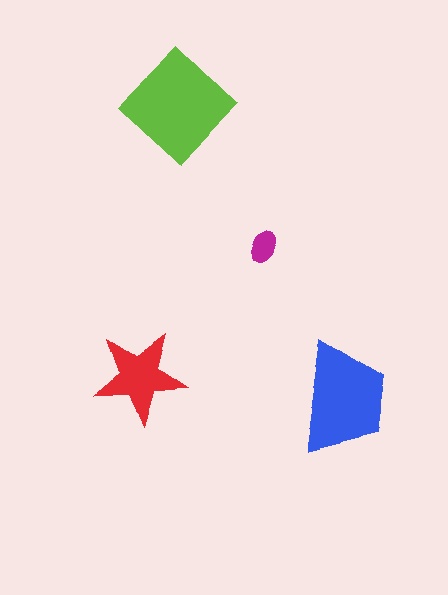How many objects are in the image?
There are 4 objects in the image.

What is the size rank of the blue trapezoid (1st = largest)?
2nd.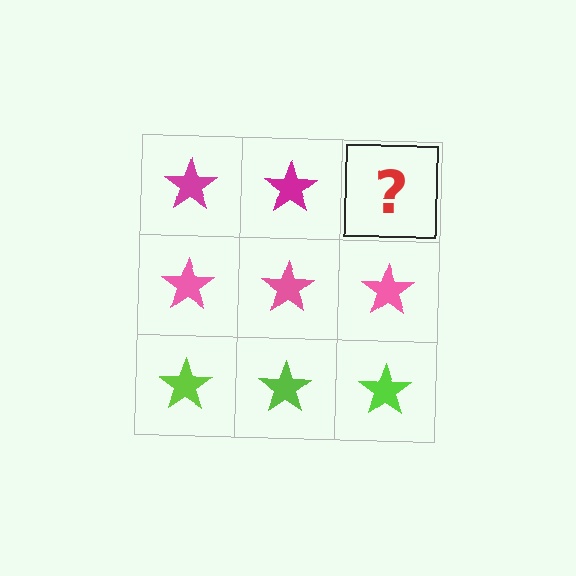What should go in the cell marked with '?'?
The missing cell should contain a magenta star.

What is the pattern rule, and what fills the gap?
The rule is that each row has a consistent color. The gap should be filled with a magenta star.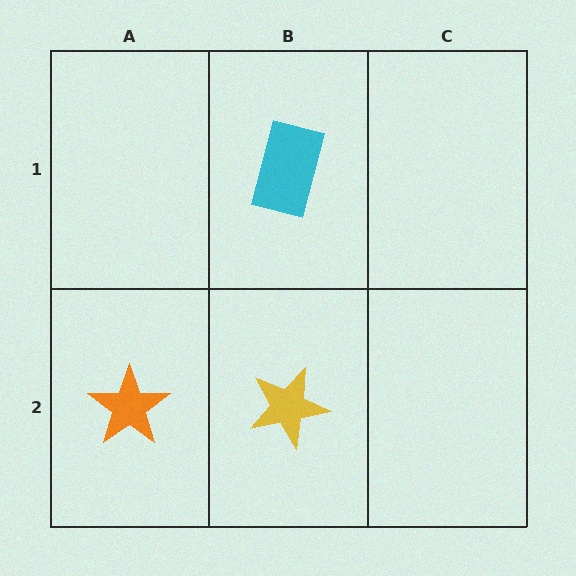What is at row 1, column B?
A cyan rectangle.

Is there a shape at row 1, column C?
No, that cell is empty.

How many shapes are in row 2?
2 shapes.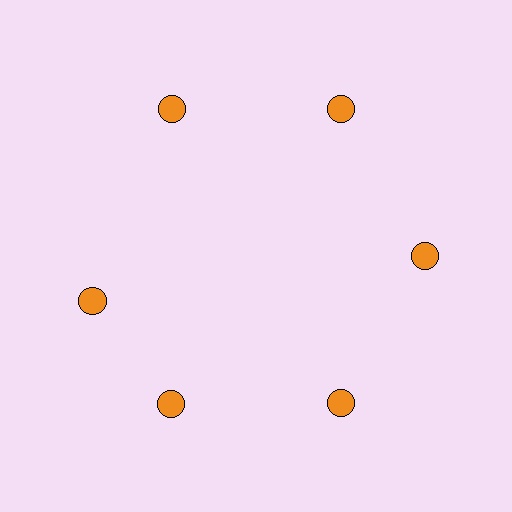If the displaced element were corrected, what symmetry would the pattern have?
It would have 6-fold rotational symmetry — the pattern would map onto itself every 60 degrees.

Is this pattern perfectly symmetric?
No. The 6 orange circles are arranged in a ring, but one element near the 9 o'clock position is rotated out of alignment along the ring, breaking the 6-fold rotational symmetry.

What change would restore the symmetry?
The symmetry would be restored by rotating it back into even spacing with its neighbors so that all 6 circles sit at equal angles and equal distance from the center.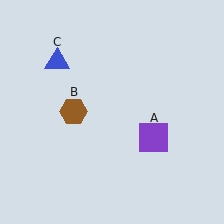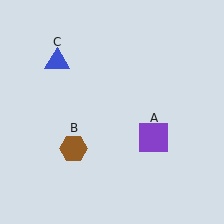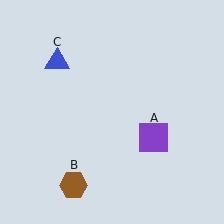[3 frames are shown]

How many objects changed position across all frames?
1 object changed position: brown hexagon (object B).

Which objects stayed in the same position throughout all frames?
Purple square (object A) and blue triangle (object C) remained stationary.